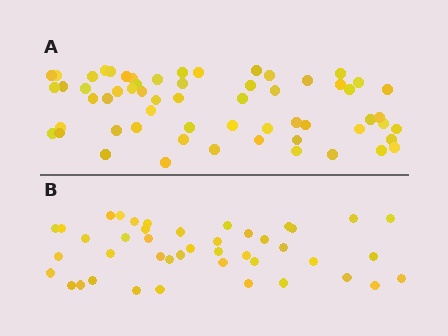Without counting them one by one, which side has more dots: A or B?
Region A (the top region) has more dots.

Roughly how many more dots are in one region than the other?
Region A has approximately 15 more dots than region B.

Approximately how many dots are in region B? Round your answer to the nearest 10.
About 40 dots. (The exact count is 43, which rounds to 40.)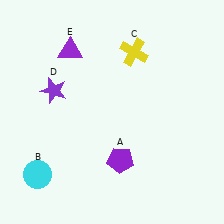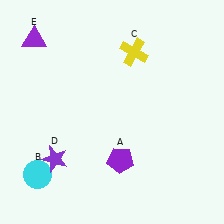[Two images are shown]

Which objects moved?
The objects that moved are: the purple star (D), the purple triangle (E).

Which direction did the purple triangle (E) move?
The purple triangle (E) moved left.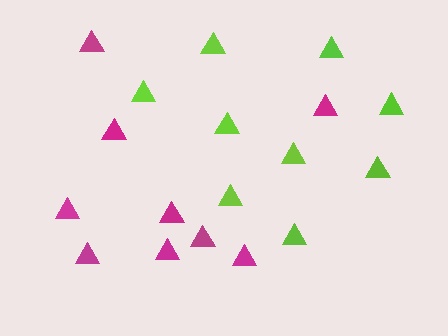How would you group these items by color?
There are 2 groups: one group of magenta triangles (9) and one group of lime triangles (9).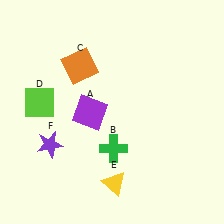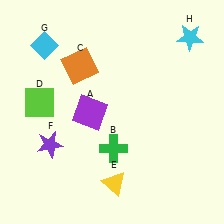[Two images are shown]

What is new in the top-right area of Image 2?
A cyan star (H) was added in the top-right area of Image 2.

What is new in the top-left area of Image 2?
A cyan diamond (G) was added in the top-left area of Image 2.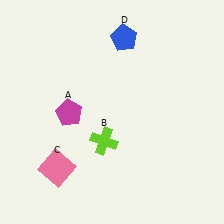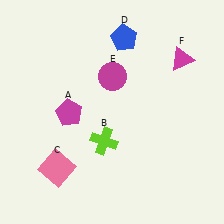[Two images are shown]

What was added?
A magenta circle (E), a magenta triangle (F) were added in Image 2.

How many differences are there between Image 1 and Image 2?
There are 2 differences between the two images.